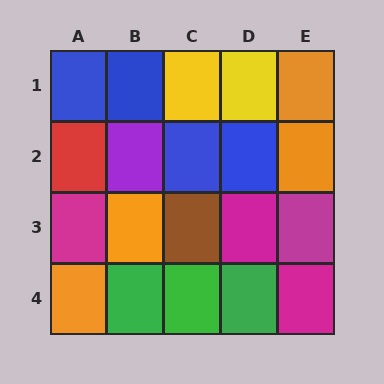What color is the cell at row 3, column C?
Brown.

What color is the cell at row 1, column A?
Blue.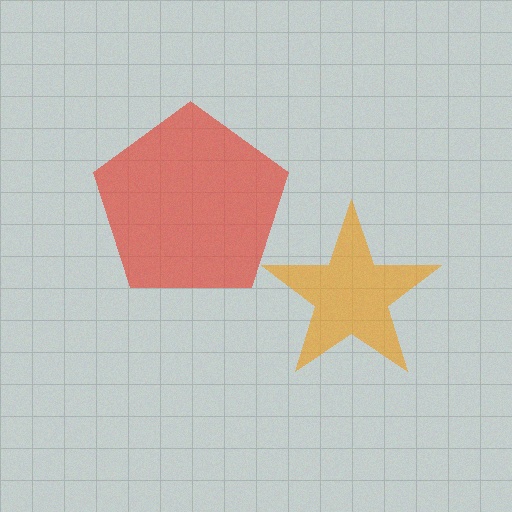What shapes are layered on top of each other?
The layered shapes are: a red pentagon, an orange star.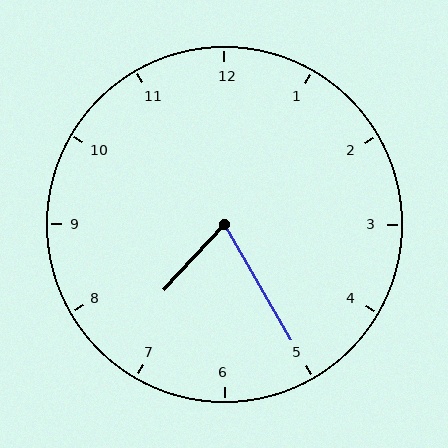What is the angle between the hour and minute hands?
Approximately 72 degrees.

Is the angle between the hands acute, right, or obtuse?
It is acute.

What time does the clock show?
7:25.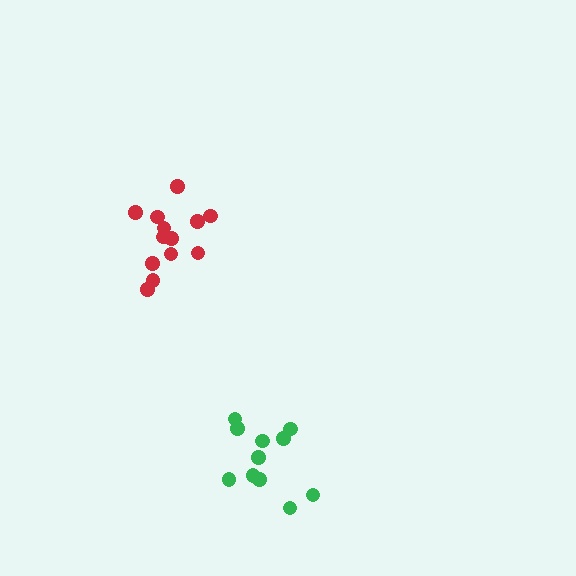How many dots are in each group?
Group 1: 11 dots, Group 2: 13 dots (24 total).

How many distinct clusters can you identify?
There are 2 distinct clusters.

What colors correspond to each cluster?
The clusters are colored: green, red.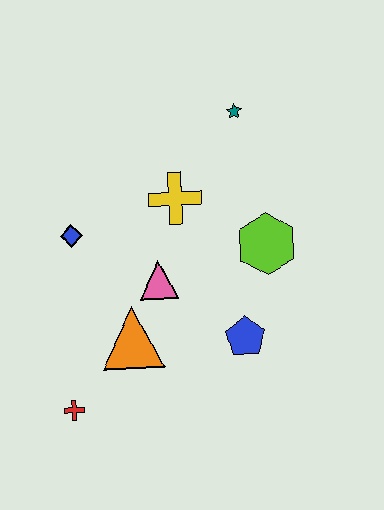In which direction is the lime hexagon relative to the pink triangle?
The lime hexagon is to the right of the pink triangle.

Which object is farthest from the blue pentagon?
The teal star is farthest from the blue pentagon.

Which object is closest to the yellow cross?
The pink triangle is closest to the yellow cross.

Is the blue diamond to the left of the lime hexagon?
Yes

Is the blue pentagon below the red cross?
No